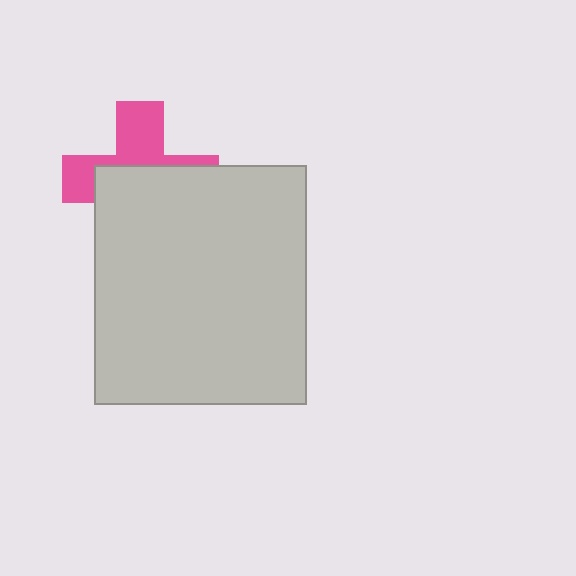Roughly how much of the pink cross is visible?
A small part of it is visible (roughly 42%).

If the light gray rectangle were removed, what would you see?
You would see the complete pink cross.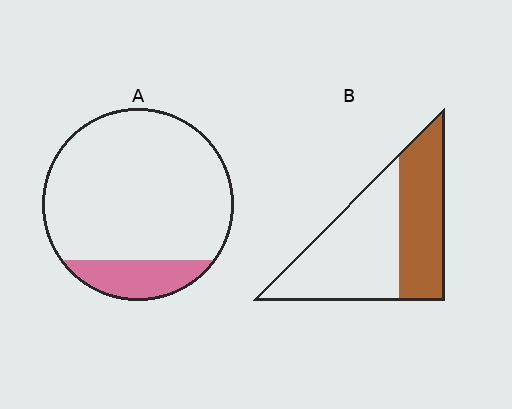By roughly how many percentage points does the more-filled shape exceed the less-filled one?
By roughly 25 percentage points (B over A).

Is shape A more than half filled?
No.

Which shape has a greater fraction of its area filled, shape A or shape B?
Shape B.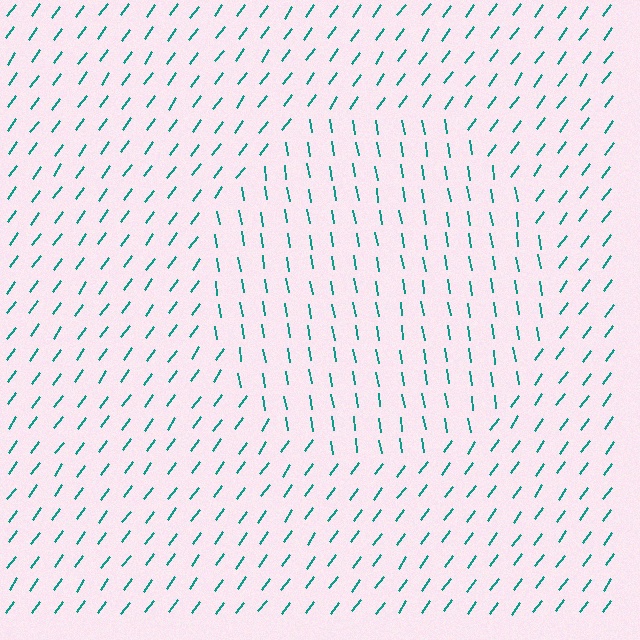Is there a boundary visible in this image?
Yes, there is a texture boundary formed by a change in line orientation.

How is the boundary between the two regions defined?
The boundary is defined purely by a change in line orientation (approximately 45 degrees difference). All lines are the same color and thickness.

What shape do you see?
I see a circle.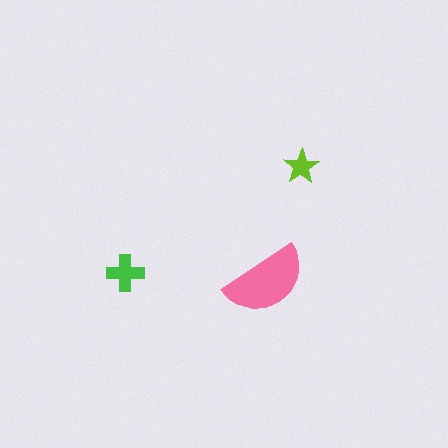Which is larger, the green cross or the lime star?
The green cross.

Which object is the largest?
The pink semicircle.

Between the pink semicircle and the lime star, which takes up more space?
The pink semicircle.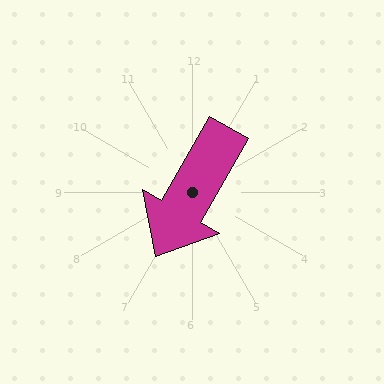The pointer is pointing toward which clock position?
Roughly 7 o'clock.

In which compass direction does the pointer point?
Southwest.